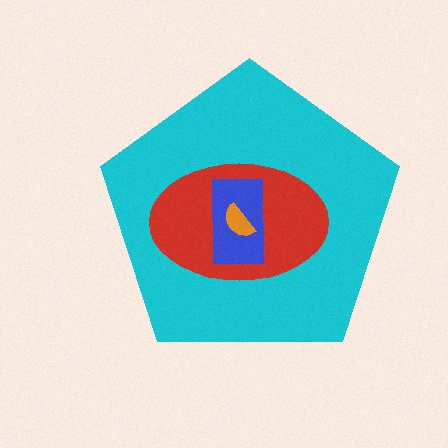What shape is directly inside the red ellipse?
The blue rectangle.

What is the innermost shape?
The orange semicircle.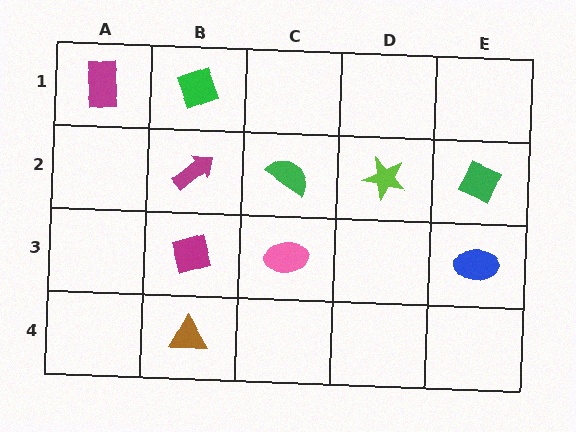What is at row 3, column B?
A magenta square.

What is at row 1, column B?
A green diamond.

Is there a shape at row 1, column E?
No, that cell is empty.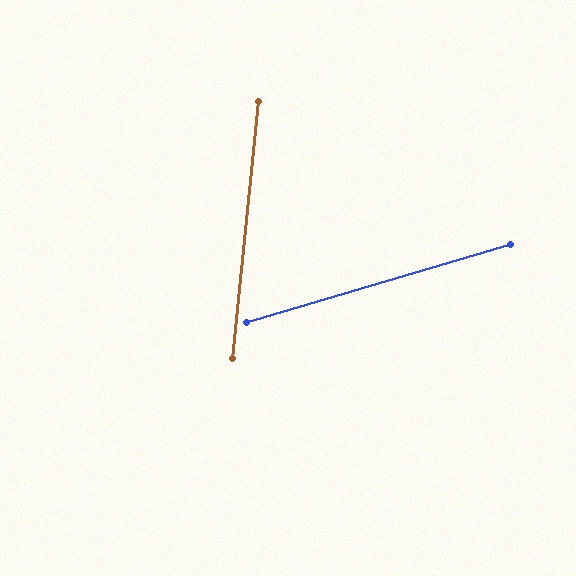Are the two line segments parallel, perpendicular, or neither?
Neither parallel nor perpendicular — they differ by about 68°.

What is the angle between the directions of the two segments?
Approximately 68 degrees.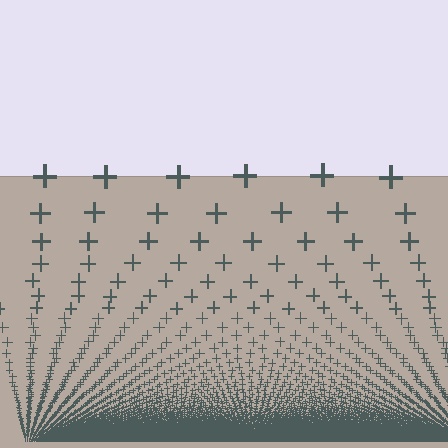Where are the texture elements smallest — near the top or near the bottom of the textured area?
Near the bottom.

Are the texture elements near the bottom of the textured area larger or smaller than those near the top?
Smaller. The gradient is inverted — elements near the bottom are smaller and denser.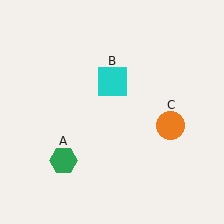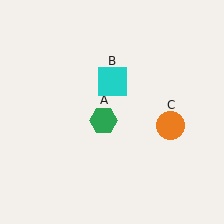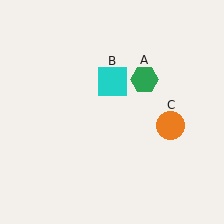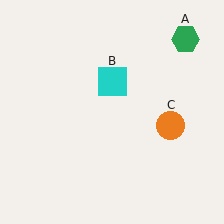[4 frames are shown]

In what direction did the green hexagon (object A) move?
The green hexagon (object A) moved up and to the right.